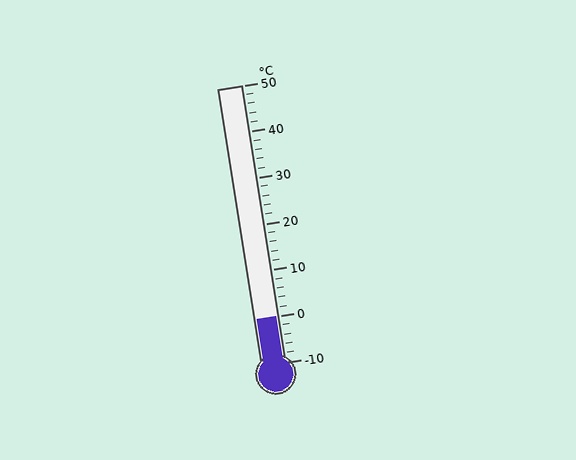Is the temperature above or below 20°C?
The temperature is below 20°C.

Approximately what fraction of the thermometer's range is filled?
The thermometer is filled to approximately 15% of its range.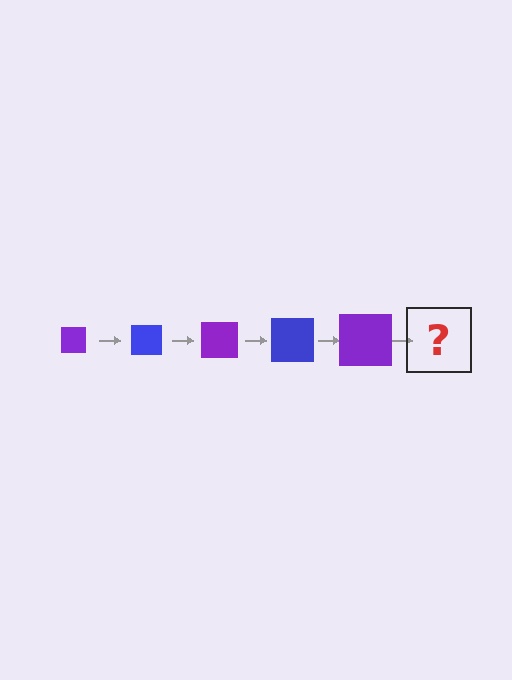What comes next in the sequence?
The next element should be a blue square, larger than the previous one.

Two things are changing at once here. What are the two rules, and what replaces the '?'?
The two rules are that the square grows larger each step and the color cycles through purple and blue. The '?' should be a blue square, larger than the previous one.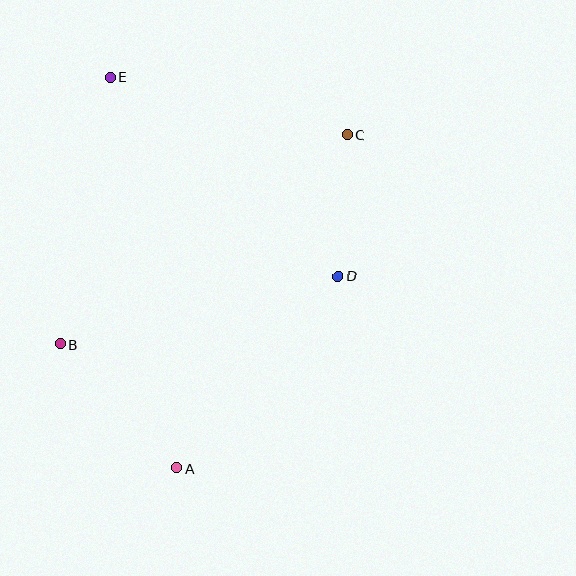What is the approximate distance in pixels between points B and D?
The distance between B and D is approximately 286 pixels.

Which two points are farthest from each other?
Points A and E are farthest from each other.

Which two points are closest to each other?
Points C and D are closest to each other.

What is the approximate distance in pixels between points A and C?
The distance between A and C is approximately 375 pixels.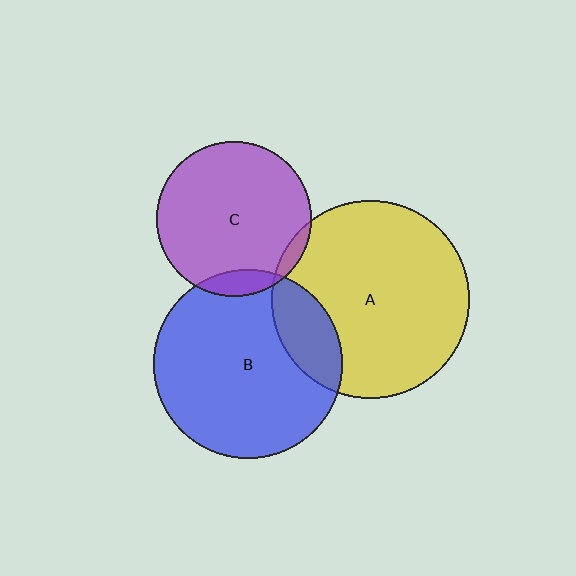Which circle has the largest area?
Circle A (yellow).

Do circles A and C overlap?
Yes.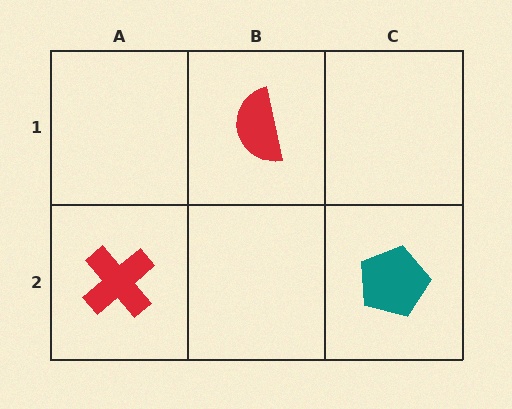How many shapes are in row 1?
1 shape.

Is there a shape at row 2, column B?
No, that cell is empty.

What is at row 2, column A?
A red cross.